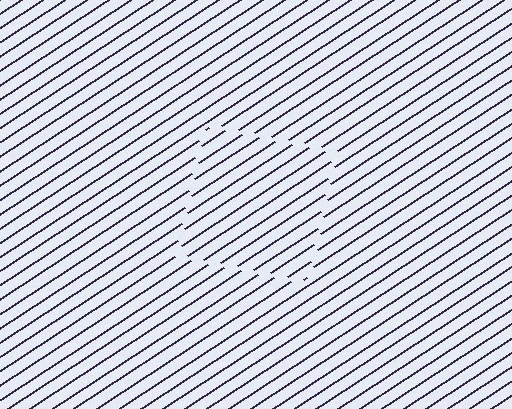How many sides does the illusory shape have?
4 sides — the line-ends trace a square.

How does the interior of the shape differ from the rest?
The interior of the shape contains the same grating, shifted by half a period — the contour is defined by the phase discontinuity where line-ends from the inner and outer gratings abut.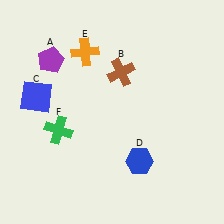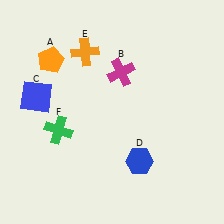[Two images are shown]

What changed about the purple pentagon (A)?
In Image 1, A is purple. In Image 2, it changed to orange.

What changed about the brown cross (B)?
In Image 1, B is brown. In Image 2, it changed to magenta.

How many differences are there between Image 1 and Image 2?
There are 2 differences between the two images.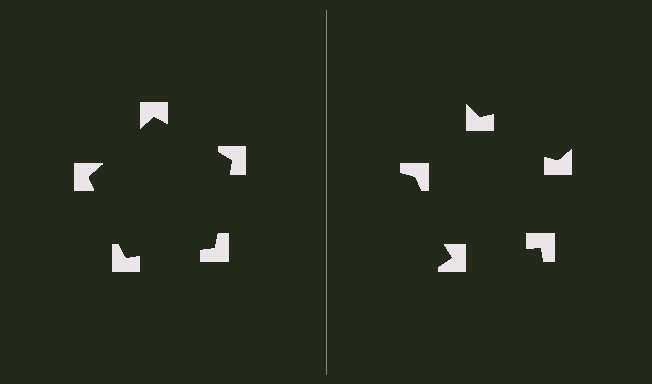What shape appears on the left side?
An illusory pentagon.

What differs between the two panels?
The notched squares are positioned identically on both sides; only the wedge orientations differ. On the left they align to a pentagon; on the right they are misaligned.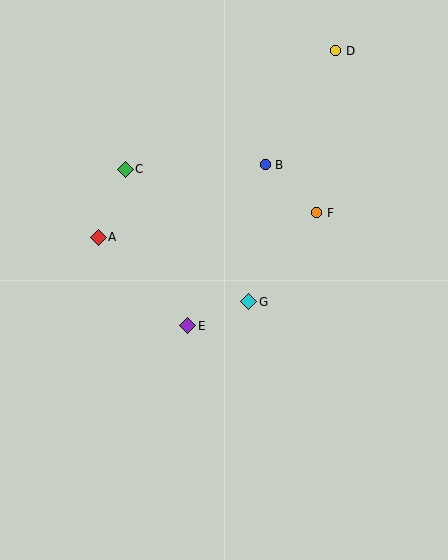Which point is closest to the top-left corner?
Point C is closest to the top-left corner.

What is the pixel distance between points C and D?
The distance between C and D is 241 pixels.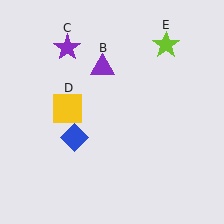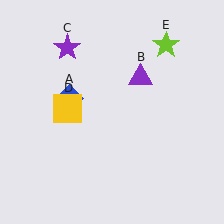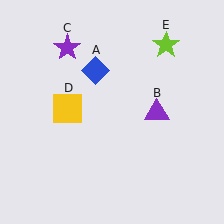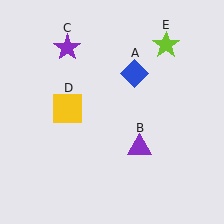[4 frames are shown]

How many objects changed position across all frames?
2 objects changed position: blue diamond (object A), purple triangle (object B).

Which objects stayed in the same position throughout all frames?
Purple star (object C) and yellow square (object D) and lime star (object E) remained stationary.